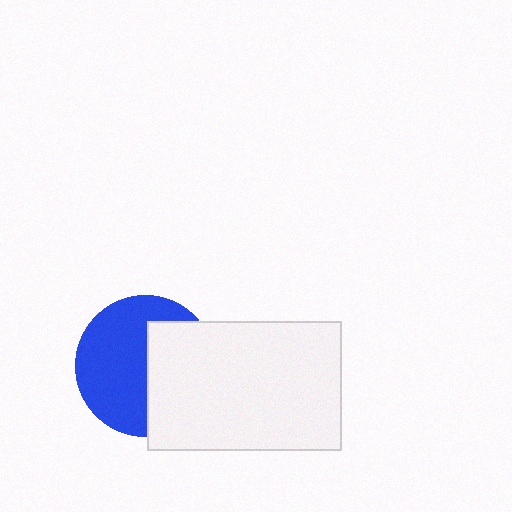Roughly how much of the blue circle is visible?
About half of it is visible (roughly 58%).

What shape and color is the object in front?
The object in front is a white rectangle.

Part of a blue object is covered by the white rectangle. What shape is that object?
It is a circle.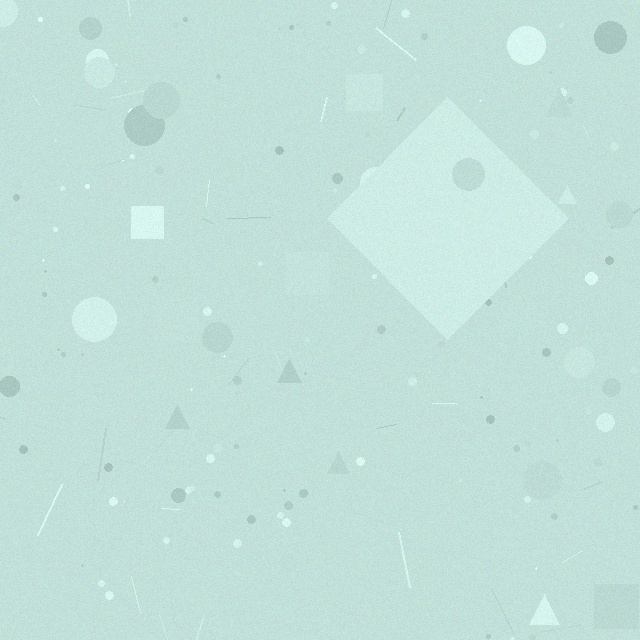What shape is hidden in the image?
A diamond is hidden in the image.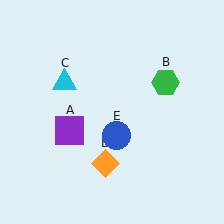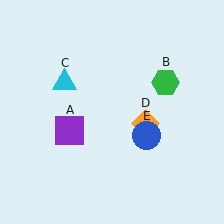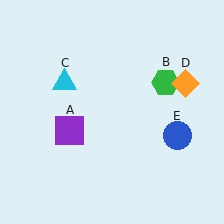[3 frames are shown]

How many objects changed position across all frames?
2 objects changed position: orange diamond (object D), blue circle (object E).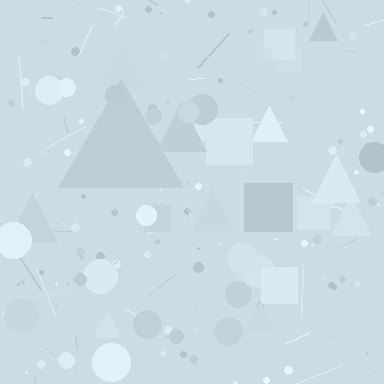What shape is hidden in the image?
A triangle is hidden in the image.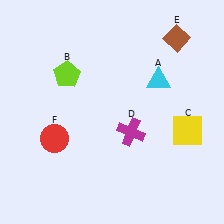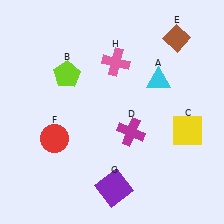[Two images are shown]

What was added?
A purple square (G), a pink cross (H) were added in Image 2.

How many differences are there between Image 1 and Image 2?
There are 2 differences between the two images.